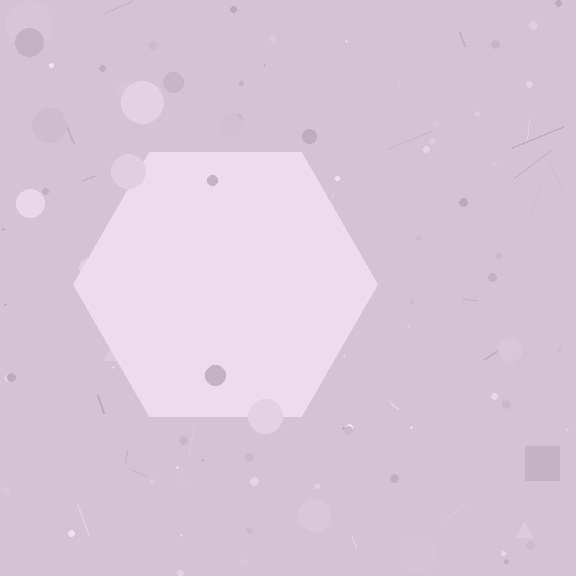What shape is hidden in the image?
A hexagon is hidden in the image.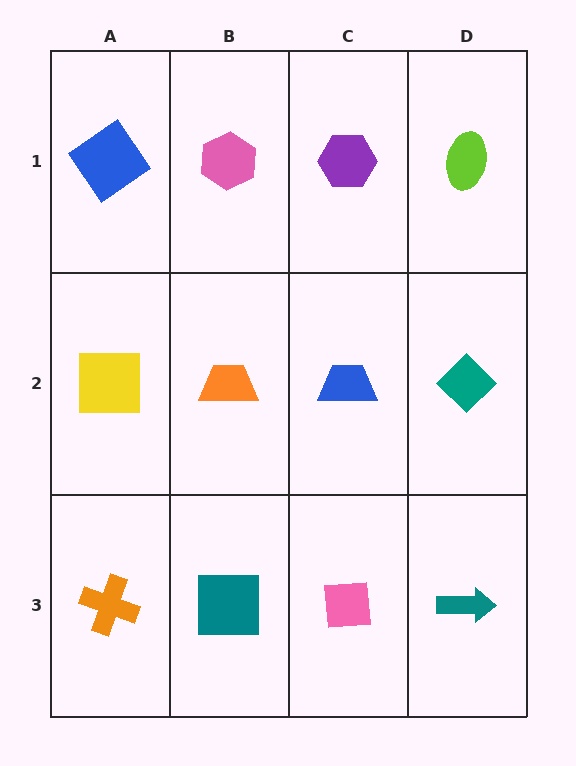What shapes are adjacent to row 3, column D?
A teal diamond (row 2, column D), a pink square (row 3, column C).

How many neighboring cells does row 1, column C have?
3.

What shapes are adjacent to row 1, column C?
A blue trapezoid (row 2, column C), a pink hexagon (row 1, column B), a lime ellipse (row 1, column D).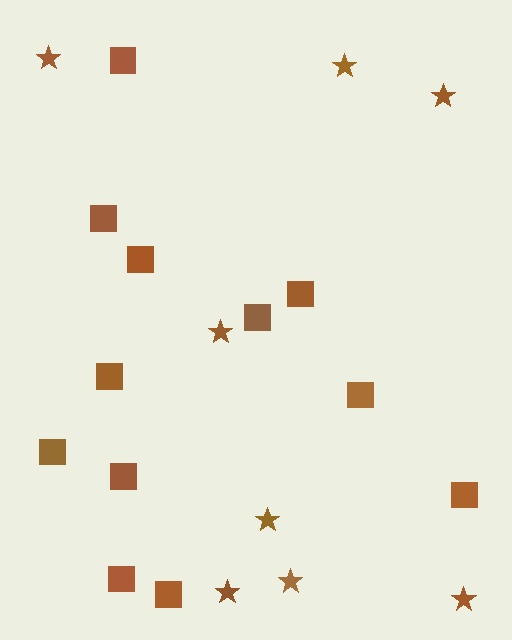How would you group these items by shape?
There are 2 groups: one group of squares (12) and one group of stars (8).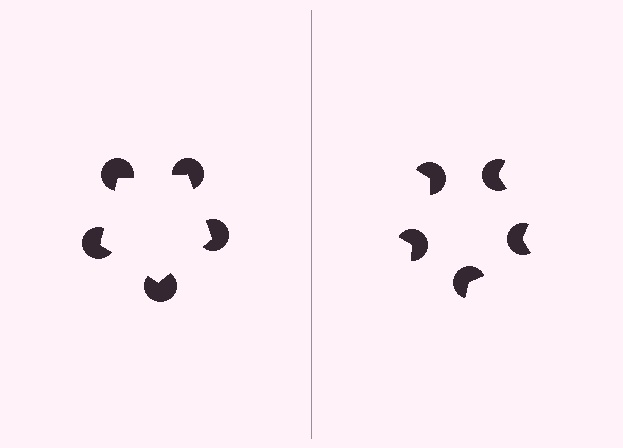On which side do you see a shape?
An illusory pentagon appears on the left side. On the right side the wedge cuts are rotated, so no coherent shape forms.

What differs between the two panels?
The pac-man discs are positioned identically on both sides; only the wedge orientations differ. On the left they align to a pentagon; on the right they are misaligned.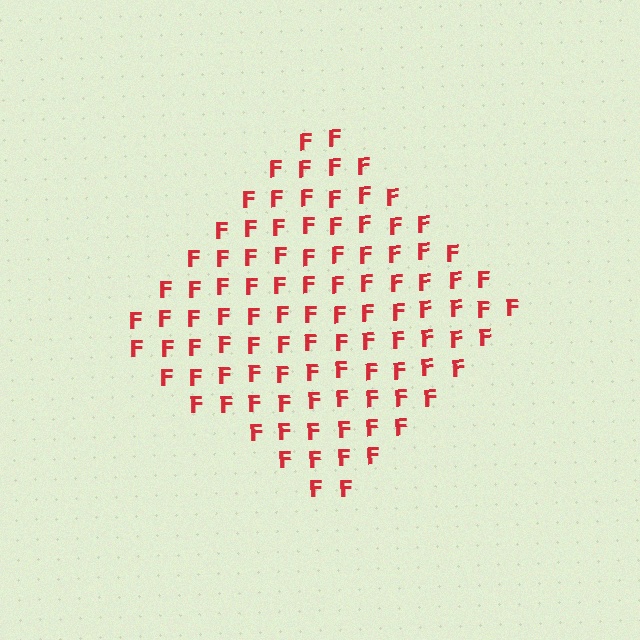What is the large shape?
The large shape is a diamond.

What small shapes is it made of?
It is made of small letter F's.